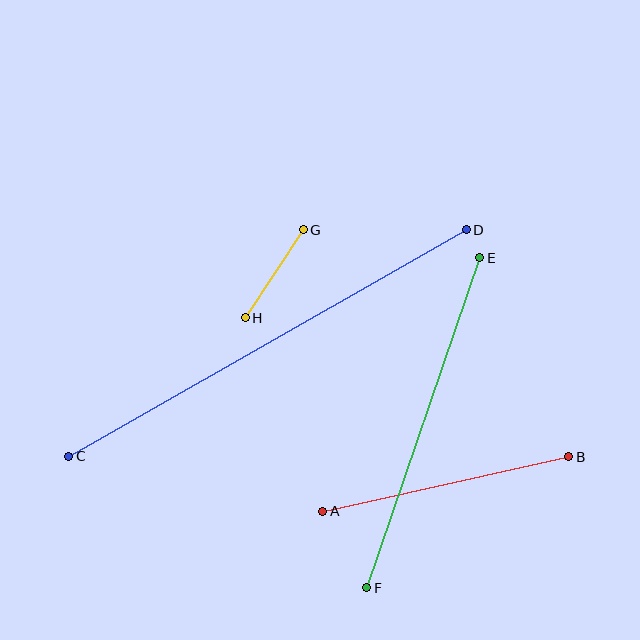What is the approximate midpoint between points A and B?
The midpoint is at approximately (446, 484) pixels.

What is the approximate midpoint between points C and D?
The midpoint is at approximately (268, 343) pixels.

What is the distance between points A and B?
The distance is approximately 252 pixels.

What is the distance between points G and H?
The distance is approximately 105 pixels.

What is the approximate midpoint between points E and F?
The midpoint is at approximately (423, 423) pixels.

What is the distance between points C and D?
The distance is approximately 458 pixels.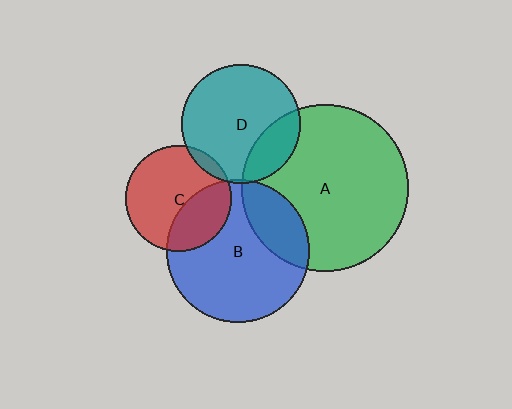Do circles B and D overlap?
Yes.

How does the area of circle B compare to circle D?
Approximately 1.4 times.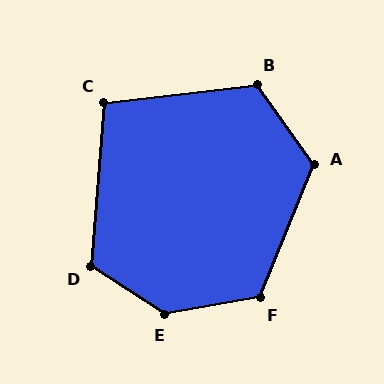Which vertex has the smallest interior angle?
C, at approximately 101 degrees.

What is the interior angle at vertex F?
Approximately 122 degrees (obtuse).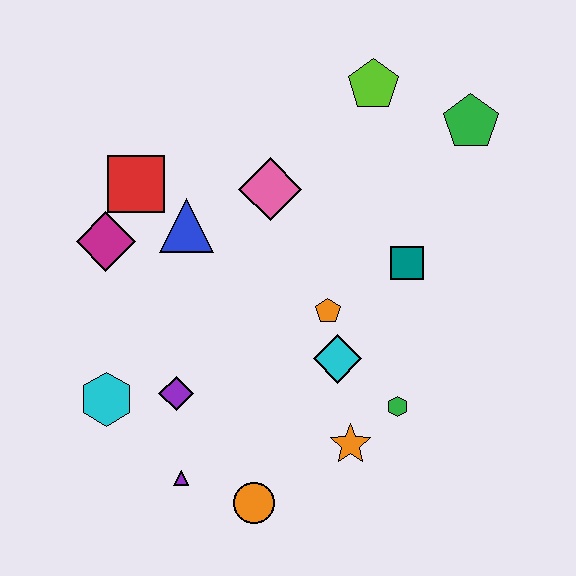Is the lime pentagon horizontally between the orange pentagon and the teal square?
Yes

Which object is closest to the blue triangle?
The red square is closest to the blue triangle.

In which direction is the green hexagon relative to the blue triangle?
The green hexagon is to the right of the blue triangle.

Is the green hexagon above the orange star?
Yes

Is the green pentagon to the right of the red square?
Yes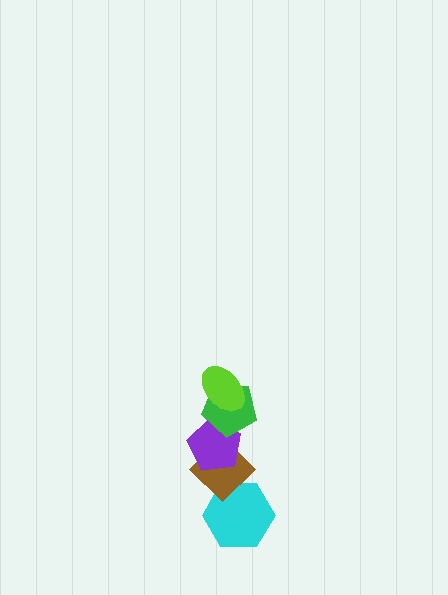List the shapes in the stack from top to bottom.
From top to bottom: the lime ellipse, the green pentagon, the purple pentagon, the brown diamond, the cyan hexagon.